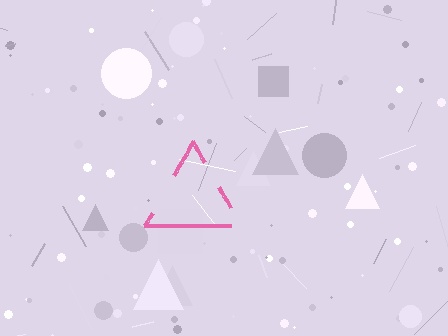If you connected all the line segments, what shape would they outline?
They would outline a triangle.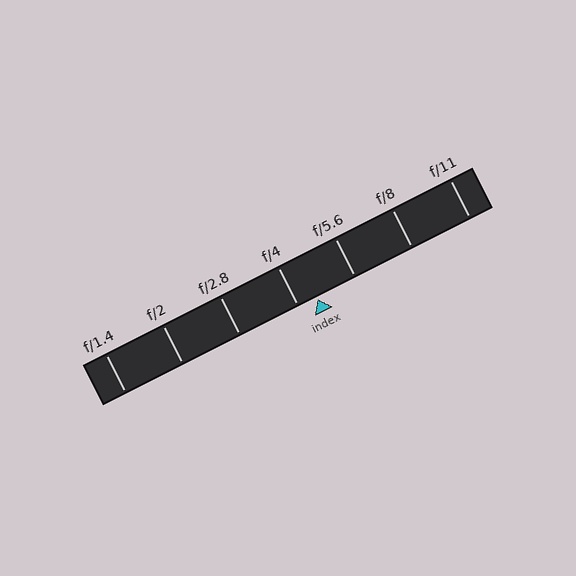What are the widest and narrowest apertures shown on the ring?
The widest aperture shown is f/1.4 and the narrowest is f/11.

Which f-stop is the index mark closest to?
The index mark is closest to f/4.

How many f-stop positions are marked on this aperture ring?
There are 7 f-stop positions marked.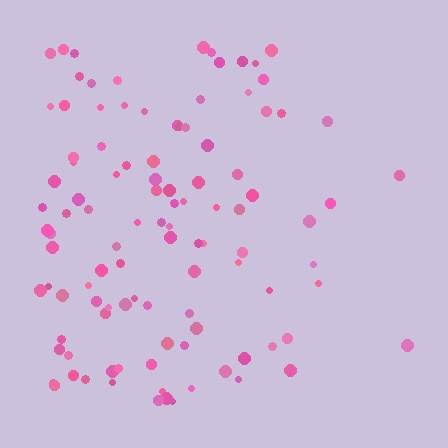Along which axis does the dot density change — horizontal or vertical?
Horizontal.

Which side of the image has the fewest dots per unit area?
The right.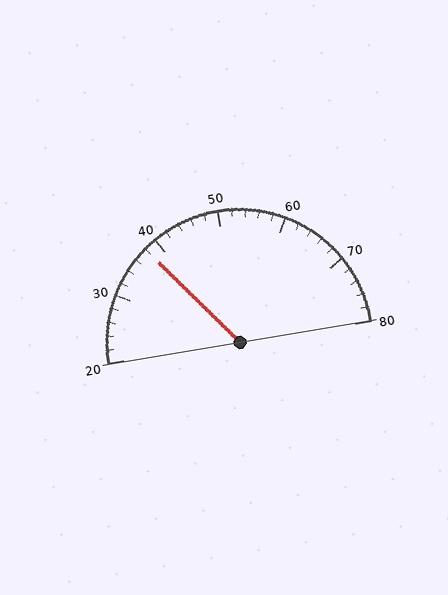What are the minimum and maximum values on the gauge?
The gauge ranges from 20 to 80.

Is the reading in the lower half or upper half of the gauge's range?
The reading is in the lower half of the range (20 to 80).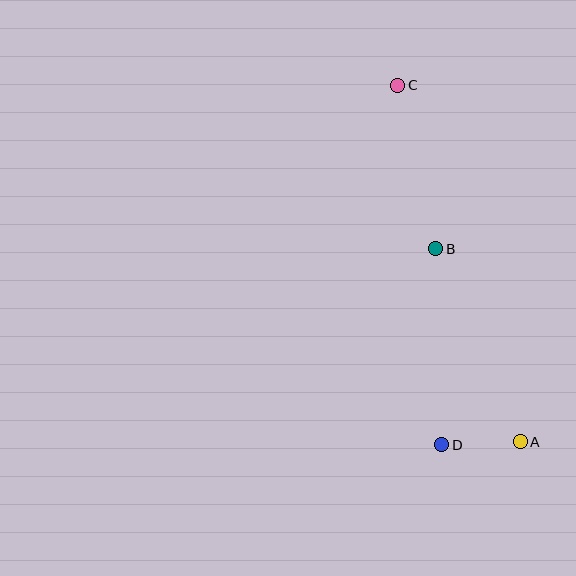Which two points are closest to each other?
Points A and D are closest to each other.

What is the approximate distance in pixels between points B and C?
The distance between B and C is approximately 168 pixels.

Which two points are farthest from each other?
Points A and C are farthest from each other.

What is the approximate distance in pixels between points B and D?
The distance between B and D is approximately 196 pixels.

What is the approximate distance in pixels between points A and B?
The distance between A and B is approximately 211 pixels.